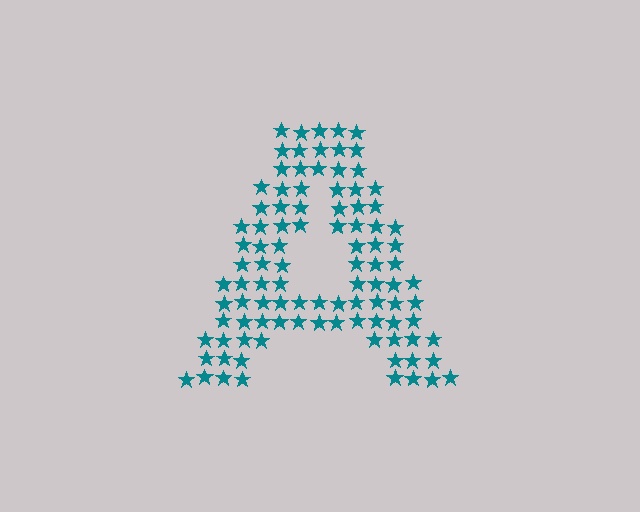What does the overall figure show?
The overall figure shows the letter A.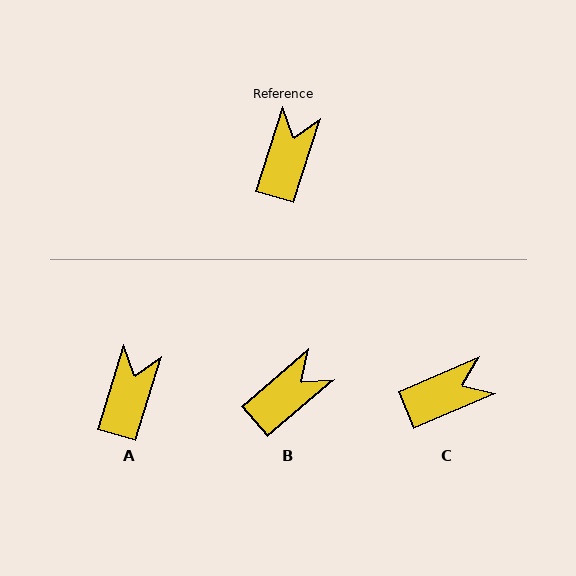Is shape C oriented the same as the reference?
No, it is off by about 49 degrees.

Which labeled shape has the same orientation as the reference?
A.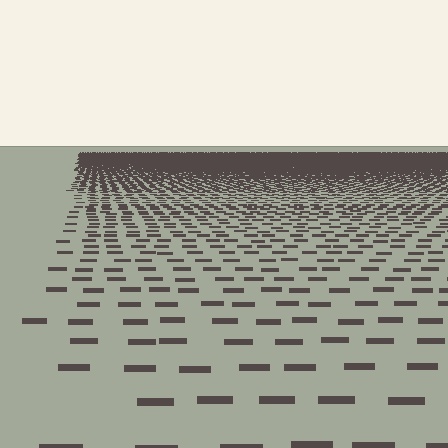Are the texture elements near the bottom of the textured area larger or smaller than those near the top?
Larger. Near the bottom, elements are closer to the viewer and appear at a bigger on-screen size.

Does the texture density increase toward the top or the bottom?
Density increases toward the top.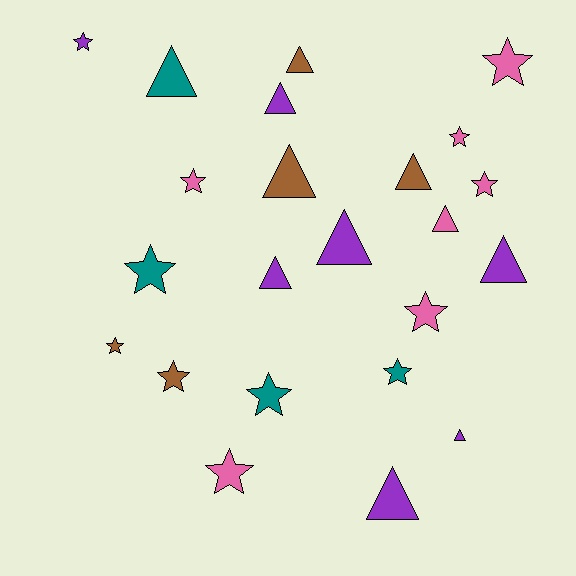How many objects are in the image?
There are 23 objects.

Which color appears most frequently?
Purple, with 7 objects.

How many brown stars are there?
There are 2 brown stars.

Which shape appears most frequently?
Star, with 12 objects.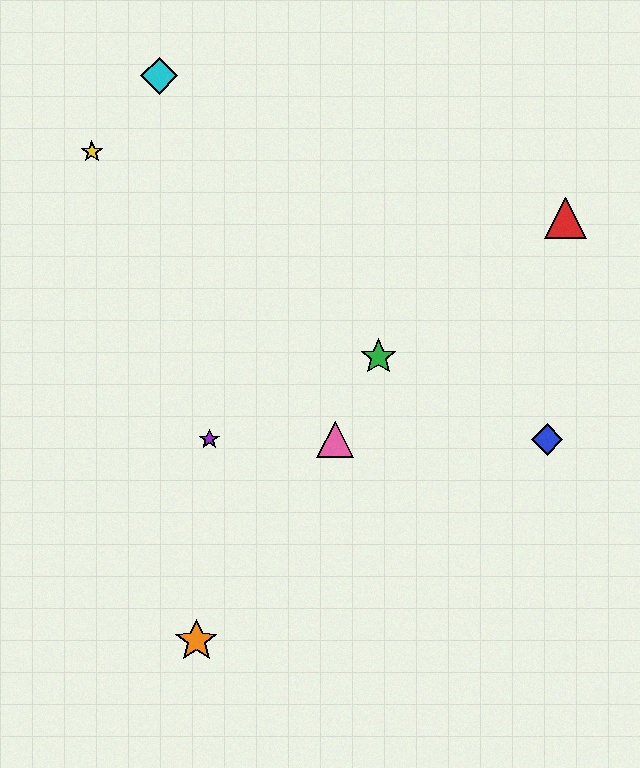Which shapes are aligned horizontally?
The blue diamond, the purple star, the pink triangle are aligned horizontally.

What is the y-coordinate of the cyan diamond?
The cyan diamond is at y≈76.